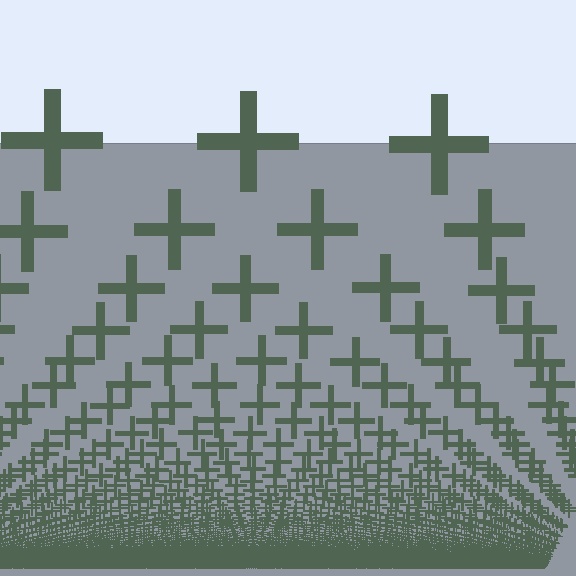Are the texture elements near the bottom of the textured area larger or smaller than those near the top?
Smaller. The gradient is inverted — elements near the bottom are smaller and denser.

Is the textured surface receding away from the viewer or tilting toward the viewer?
The surface appears to tilt toward the viewer. Texture elements get larger and sparser toward the top.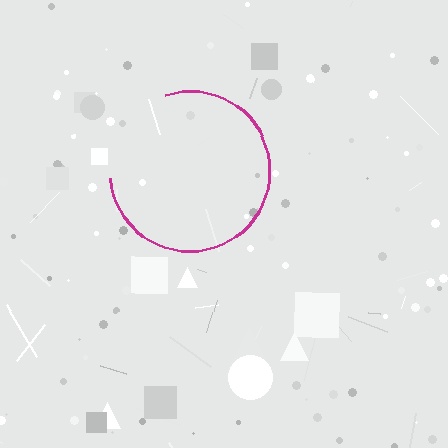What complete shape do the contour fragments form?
The contour fragments form a circle.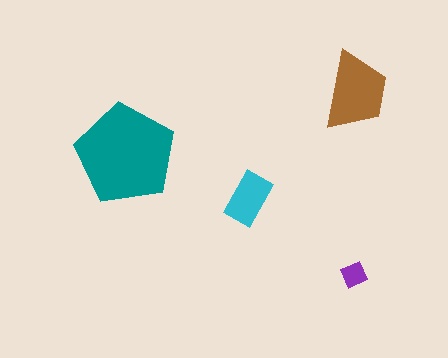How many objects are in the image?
There are 4 objects in the image.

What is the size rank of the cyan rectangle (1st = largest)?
3rd.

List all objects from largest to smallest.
The teal pentagon, the brown trapezoid, the cyan rectangle, the purple diamond.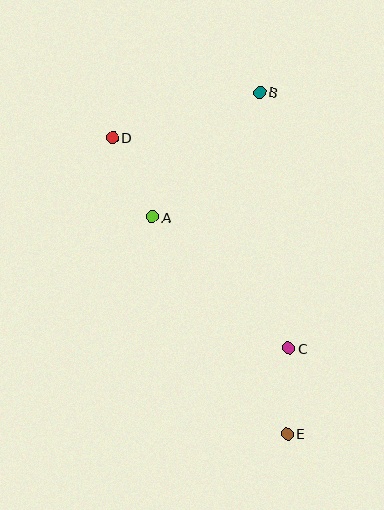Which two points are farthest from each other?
Points D and E are farthest from each other.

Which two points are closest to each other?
Points C and E are closest to each other.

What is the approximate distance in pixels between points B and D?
The distance between B and D is approximately 154 pixels.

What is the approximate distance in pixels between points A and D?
The distance between A and D is approximately 89 pixels.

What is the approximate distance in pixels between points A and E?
The distance between A and E is approximately 255 pixels.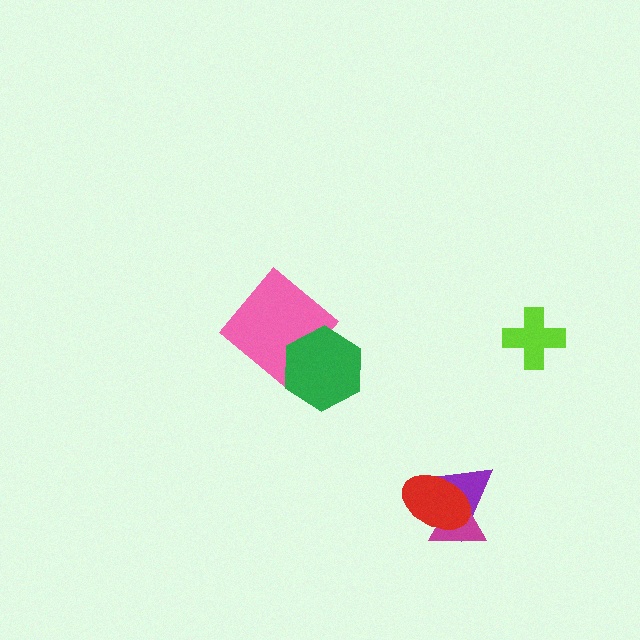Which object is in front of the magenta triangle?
The red ellipse is in front of the magenta triangle.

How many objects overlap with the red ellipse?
2 objects overlap with the red ellipse.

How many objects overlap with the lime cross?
0 objects overlap with the lime cross.